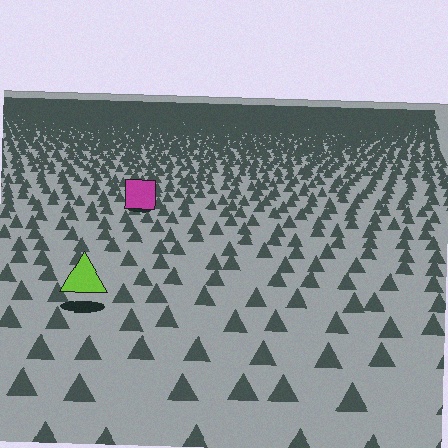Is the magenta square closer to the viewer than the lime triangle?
No. The lime triangle is closer — you can tell from the texture gradient: the ground texture is coarser near it.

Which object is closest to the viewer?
The lime triangle is closest. The texture marks near it are larger and more spread out.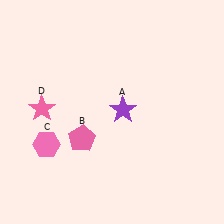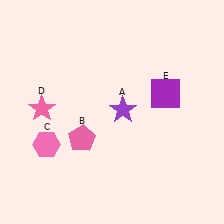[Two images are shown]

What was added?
A purple square (E) was added in Image 2.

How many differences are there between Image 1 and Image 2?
There is 1 difference between the two images.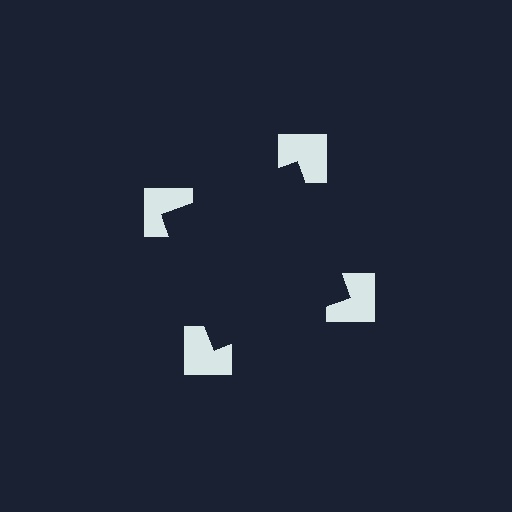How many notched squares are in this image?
There are 4 — one at each vertex of the illusory square.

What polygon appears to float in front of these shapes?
An illusory square — its edges are inferred from the aligned wedge cuts in the notched squares, not physically drawn.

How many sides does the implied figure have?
4 sides.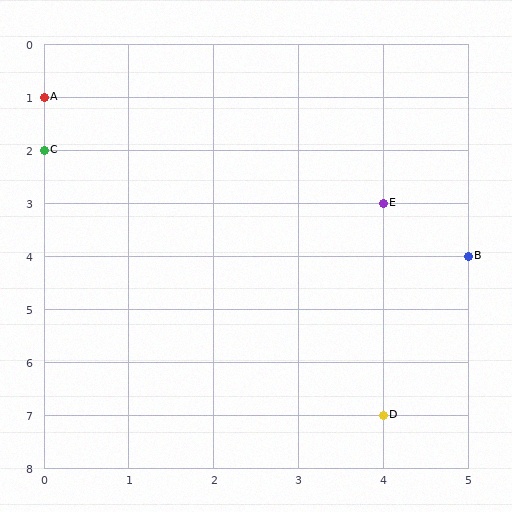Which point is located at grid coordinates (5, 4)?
Point B is at (5, 4).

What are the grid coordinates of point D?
Point D is at grid coordinates (4, 7).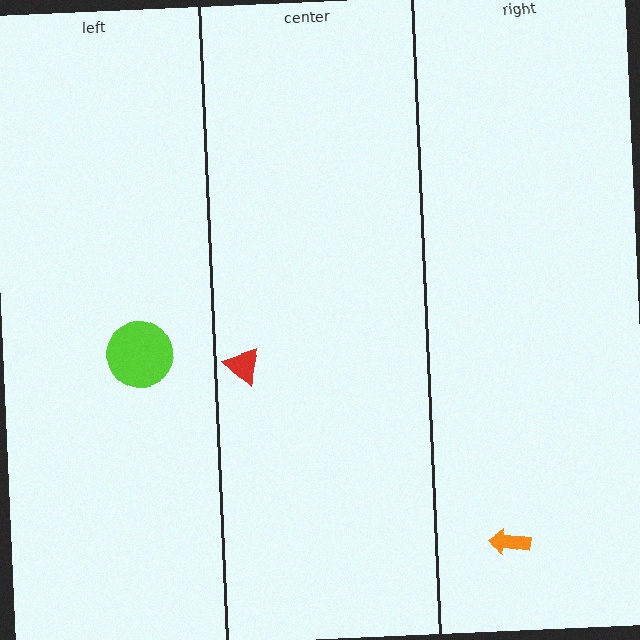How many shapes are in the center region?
1.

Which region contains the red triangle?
The center region.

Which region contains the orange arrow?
The right region.